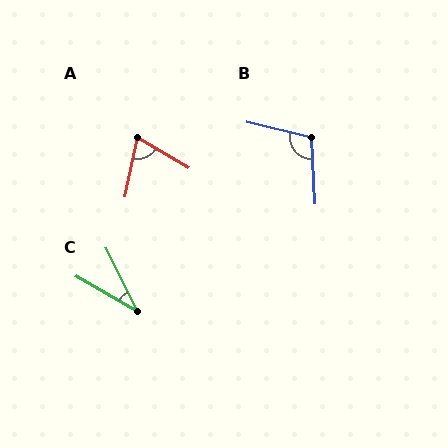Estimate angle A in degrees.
Approximately 72 degrees.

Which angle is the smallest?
C, at approximately 34 degrees.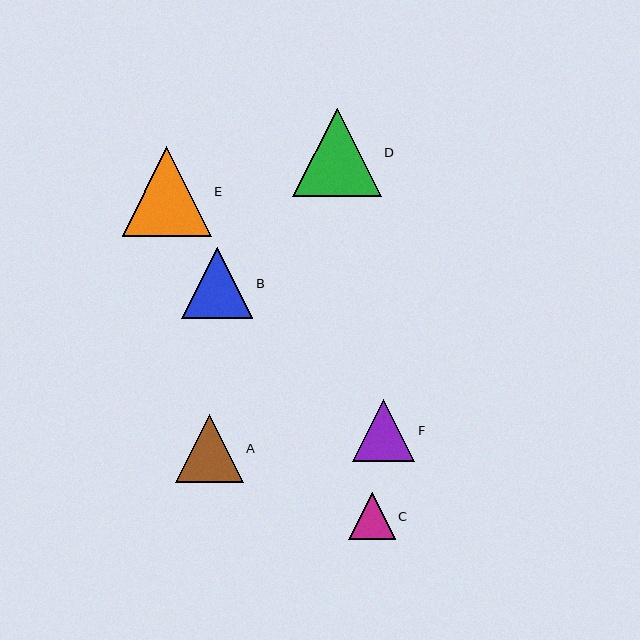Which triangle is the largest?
Triangle E is the largest with a size of approximately 89 pixels.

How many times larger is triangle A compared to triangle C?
Triangle A is approximately 1.5 times the size of triangle C.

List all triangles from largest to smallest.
From largest to smallest: E, D, B, A, F, C.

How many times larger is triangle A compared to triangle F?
Triangle A is approximately 1.1 times the size of triangle F.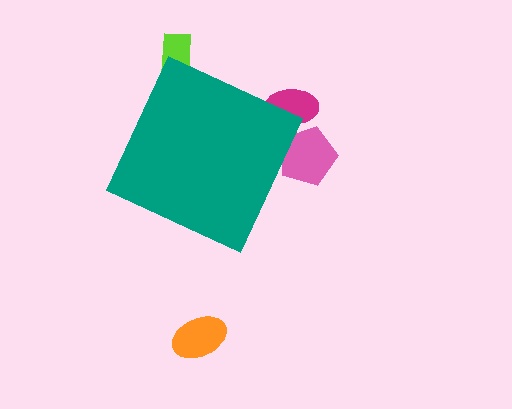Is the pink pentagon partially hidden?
Yes, the pink pentagon is partially hidden behind the teal diamond.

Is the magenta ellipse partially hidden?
Yes, the magenta ellipse is partially hidden behind the teal diamond.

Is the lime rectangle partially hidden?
Yes, the lime rectangle is partially hidden behind the teal diamond.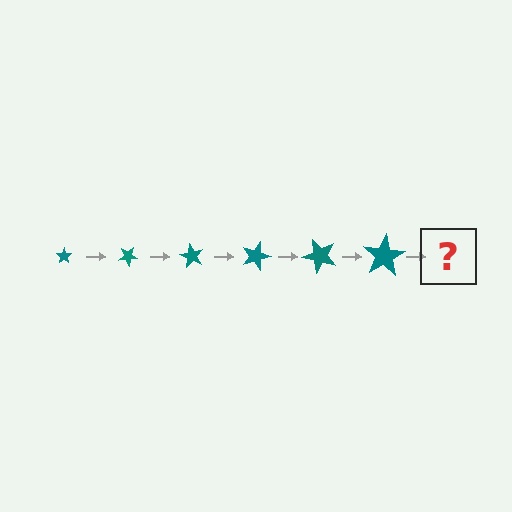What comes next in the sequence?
The next element should be a star, larger than the previous one and rotated 180 degrees from the start.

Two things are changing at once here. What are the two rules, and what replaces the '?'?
The two rules are that the star grows larger each step and it rotates 30 degrees each step. The '?' should be a star, larger than the previous one and rotated 180 degrees from the start.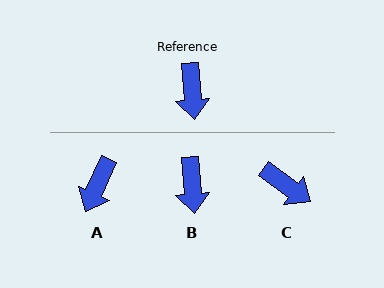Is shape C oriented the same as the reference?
No, it is off by about 50 degrees.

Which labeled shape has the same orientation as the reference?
B.